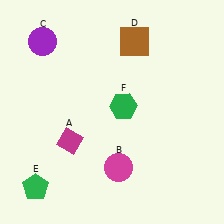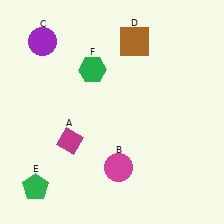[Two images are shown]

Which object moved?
The green hexagon (F) moved up.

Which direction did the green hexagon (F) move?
The green hexagon (F) moved up.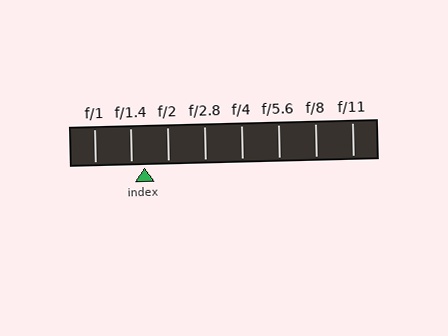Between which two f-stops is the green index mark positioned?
The index mark is between f/1.4 and f/2.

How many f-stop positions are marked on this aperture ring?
There are 8 f-stop positions marked.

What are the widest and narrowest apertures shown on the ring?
The widest aperture shown is f/1 and the narrowest is f/11.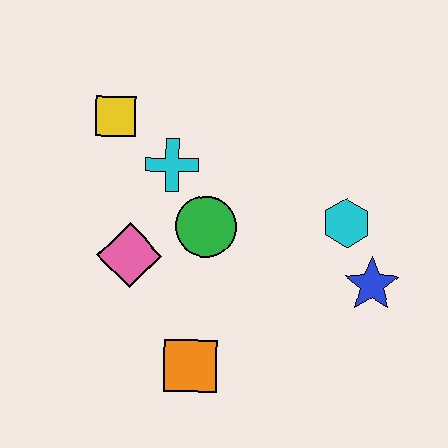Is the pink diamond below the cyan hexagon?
Yes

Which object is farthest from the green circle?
The blue star is farthest from the green circle.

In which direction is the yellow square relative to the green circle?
The yellow square is above the green circle.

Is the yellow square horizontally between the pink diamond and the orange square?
No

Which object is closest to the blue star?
The cyan hexagon is closest to the blue star.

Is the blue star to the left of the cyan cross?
No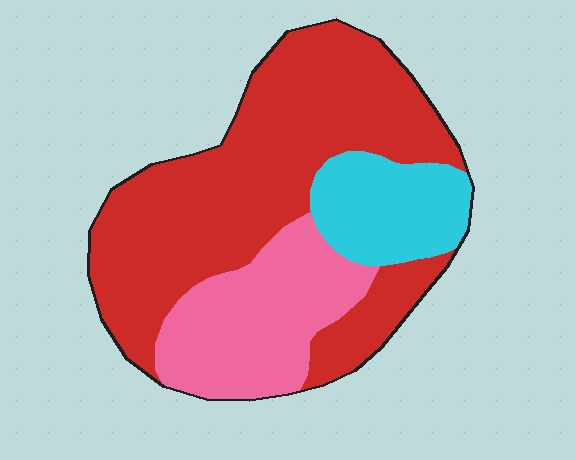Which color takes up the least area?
Cyan, at roughly 15%.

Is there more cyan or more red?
Red.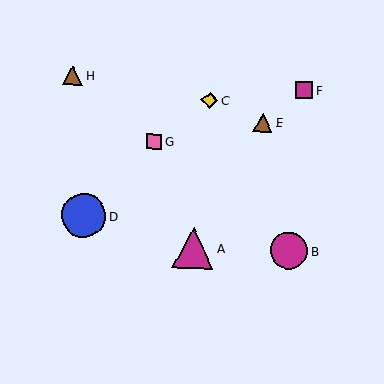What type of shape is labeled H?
Shape H is a brown triangle.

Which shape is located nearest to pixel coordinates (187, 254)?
The magenta triangle (labeled A) at (193, 248) is nearest to that location.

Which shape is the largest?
The blue circle (labeled D) is the largest.